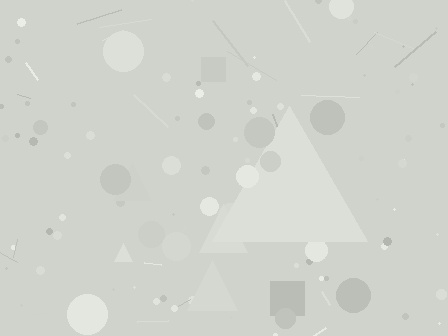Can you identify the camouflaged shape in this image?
The camouflaged shape is a triangle.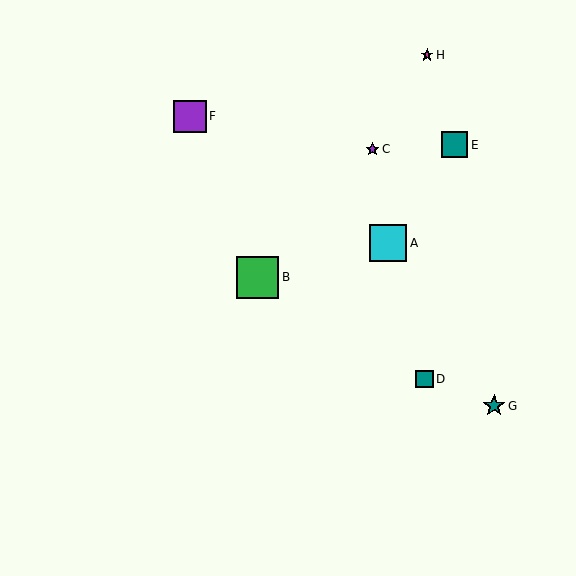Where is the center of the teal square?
The center of the teal square is at (455, 145).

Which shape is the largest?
The green square (labeled B) is the largest.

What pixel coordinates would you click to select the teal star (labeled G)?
Click at (494, 406) to select the teal star G.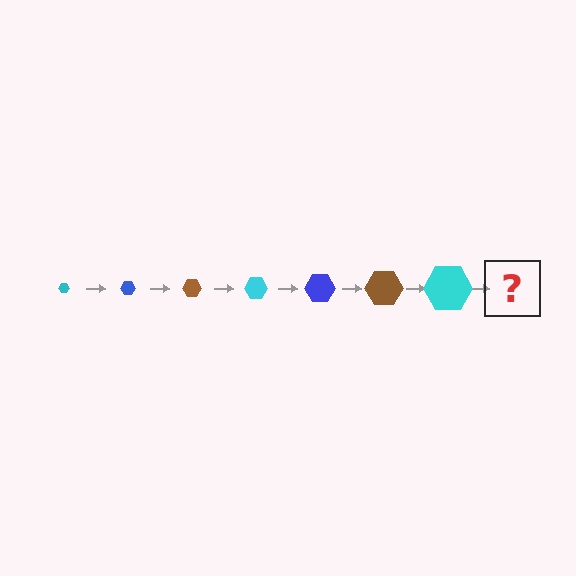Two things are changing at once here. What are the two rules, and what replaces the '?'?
The two rules are that the hexagon grows larger each step and the color cycles through cyan, blue, and brown. The '?' should be a blue hexagon, larger than the previous one.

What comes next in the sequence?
The next element should be a blue hexagon, larger than the previous one.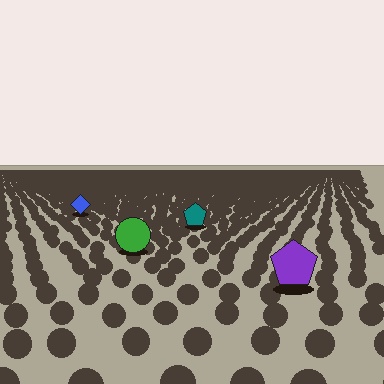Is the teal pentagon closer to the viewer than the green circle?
No. The green circle is closer — you can tell from the texture gradient: the ground texture is coarser near it.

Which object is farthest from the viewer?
The blue diamond is farthest from the viewer. It appears smaller and the ground texture around it is denser.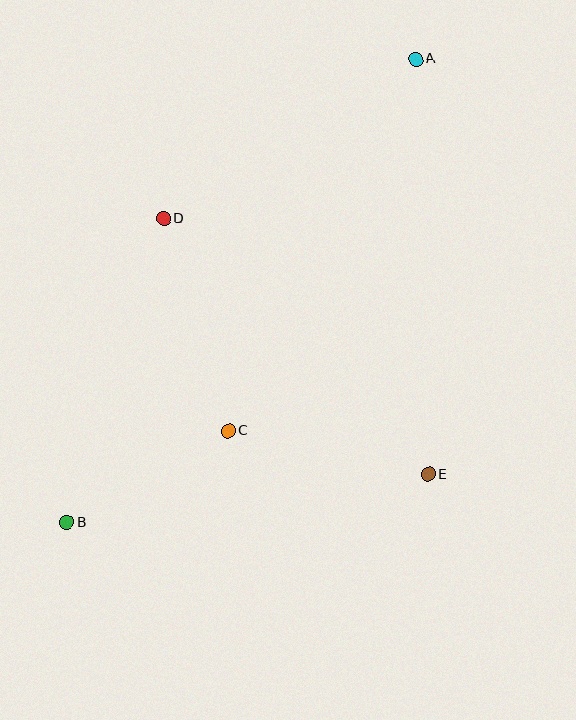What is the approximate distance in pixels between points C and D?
The distance between C and D is approximately 222 pixels.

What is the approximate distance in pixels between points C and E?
The distance between C and E is approximately 205 pixels.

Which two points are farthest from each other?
Points A and B are farthest from each other.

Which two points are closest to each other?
Points B and C are closest to each other.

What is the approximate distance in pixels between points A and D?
The distance between A and D is approximately 298 pixels.